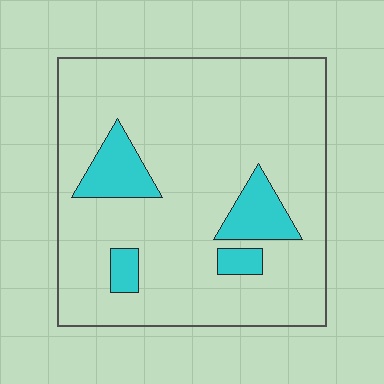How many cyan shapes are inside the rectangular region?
4.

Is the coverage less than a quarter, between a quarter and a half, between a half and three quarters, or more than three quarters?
Less than a quarter.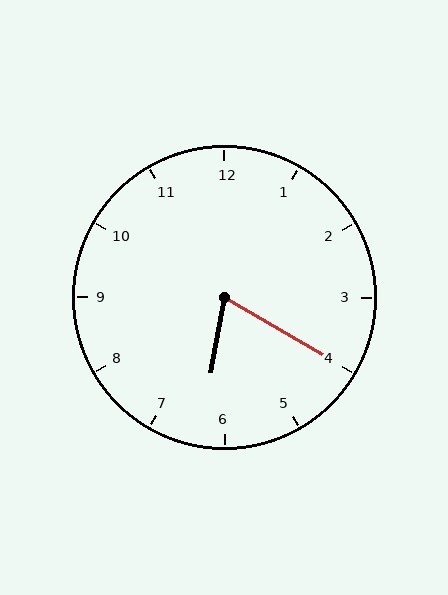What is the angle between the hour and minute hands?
Approximately 70 degrees.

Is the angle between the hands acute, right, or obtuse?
It is acute.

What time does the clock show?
6:20.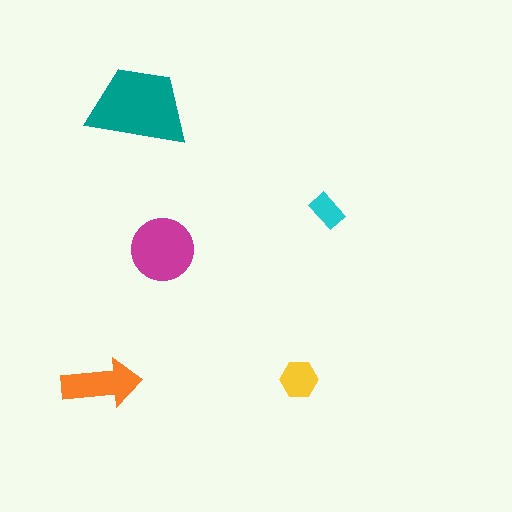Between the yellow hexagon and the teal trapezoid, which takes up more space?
The teal trapezoid.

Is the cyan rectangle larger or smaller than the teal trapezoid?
Smaller.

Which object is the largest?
The teal trapezoid.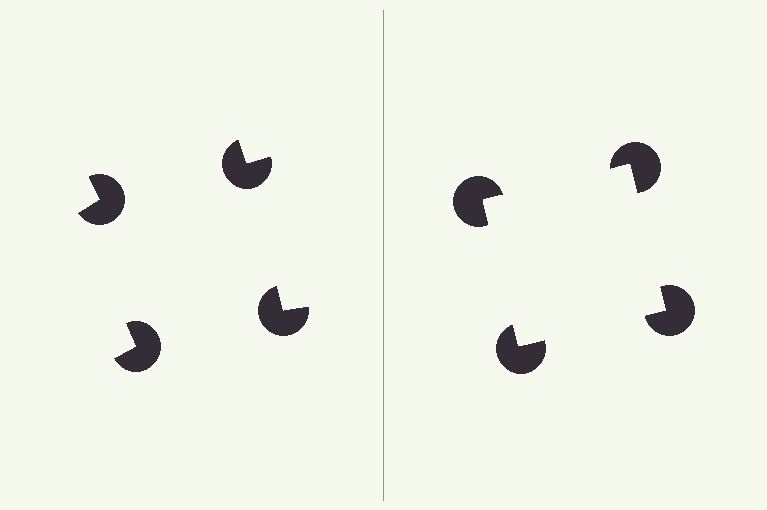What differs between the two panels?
The pac-man discs are positioned identically on both sides; only the wedge orientations differ. On the right they align to a square; on the left they are misaligned.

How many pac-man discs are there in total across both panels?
8 — 4 on each side.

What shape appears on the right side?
An illusory square.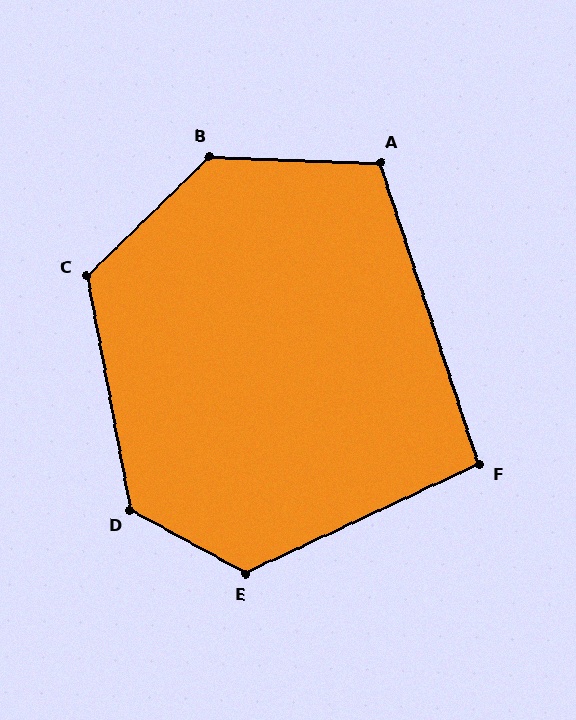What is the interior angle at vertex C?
Approximately 124 degrees (obtuse).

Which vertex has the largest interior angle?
B, at approximately 134 degrees.